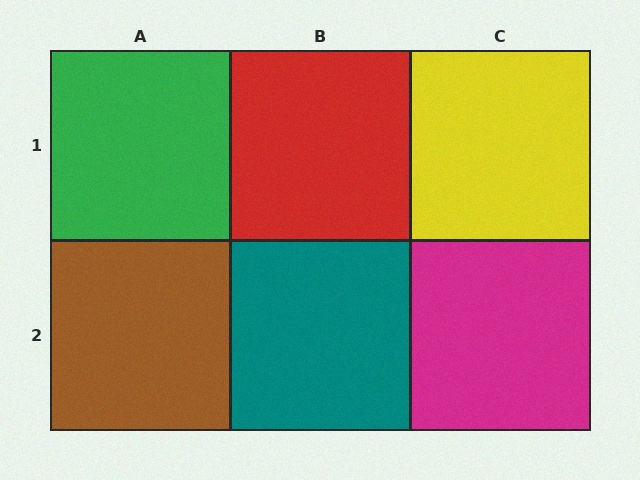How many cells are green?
1 cell is green.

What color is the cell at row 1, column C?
Yellow.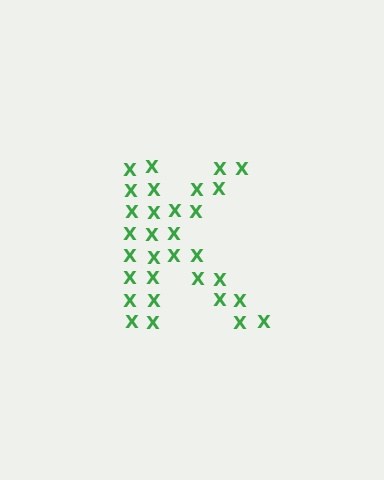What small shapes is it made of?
It is made of small letter X's.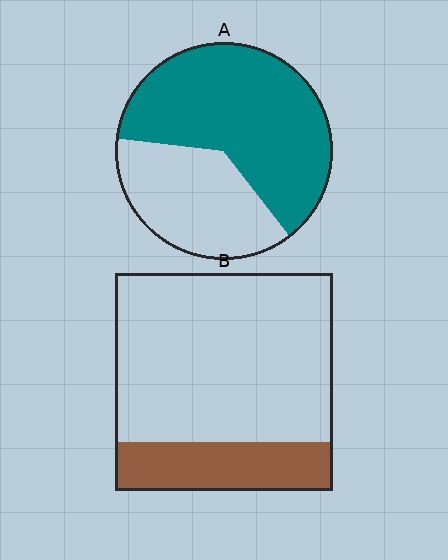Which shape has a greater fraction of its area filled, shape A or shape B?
Shape A.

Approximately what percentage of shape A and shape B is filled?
A is approximately 65% and B is approximately 20%.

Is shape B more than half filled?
No.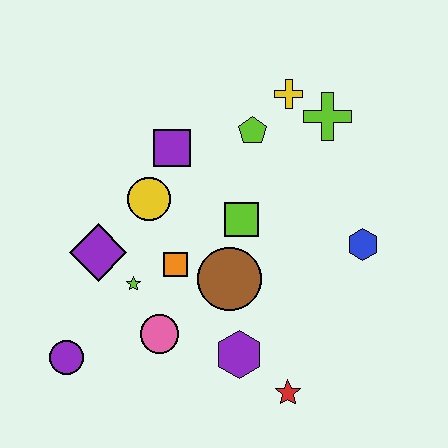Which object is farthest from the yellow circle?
The red star is farthest from the yellow circle.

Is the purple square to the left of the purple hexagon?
Yes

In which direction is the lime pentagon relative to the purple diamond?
The lime pentagon is to the right of the purple diamond.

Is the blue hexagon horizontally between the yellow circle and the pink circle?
No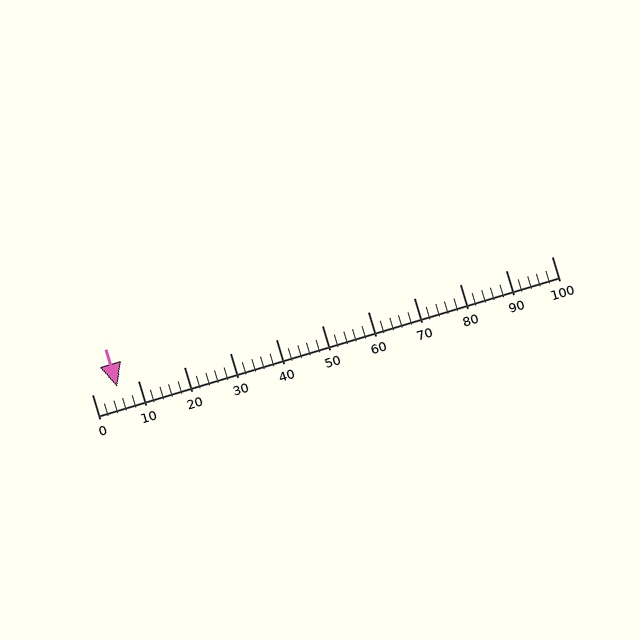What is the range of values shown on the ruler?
The ruler shows values from 0 to 100.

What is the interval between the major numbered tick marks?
The major tick marks are spaced 10 units apart.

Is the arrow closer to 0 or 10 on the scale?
The arrow is closer to 10.